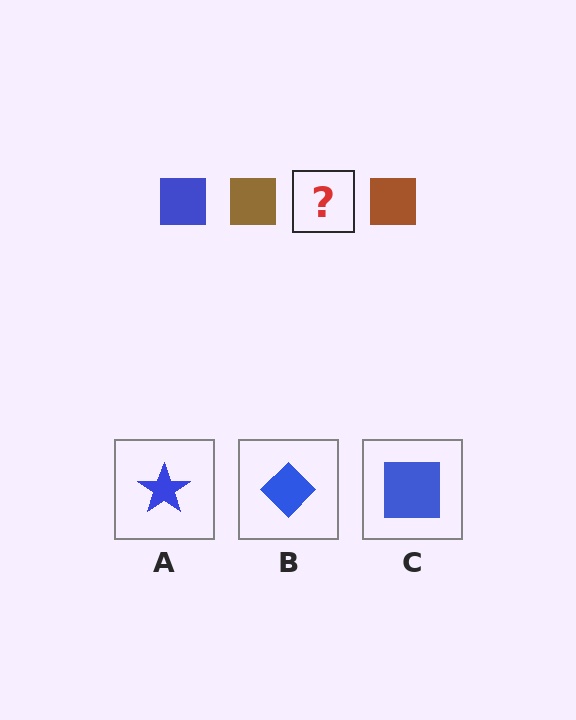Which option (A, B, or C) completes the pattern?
C.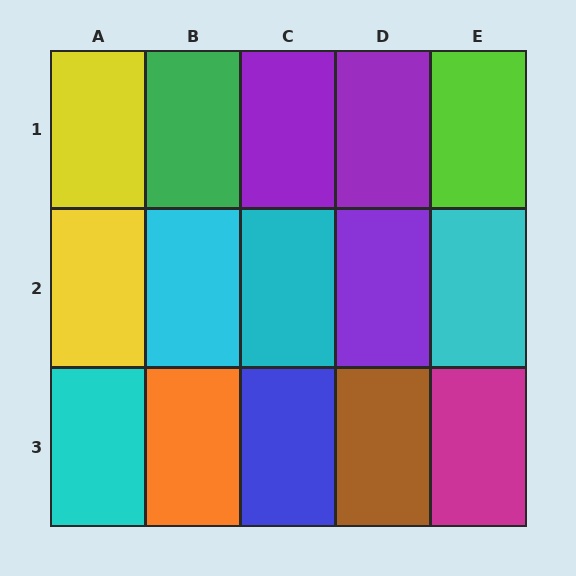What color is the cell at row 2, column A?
Yellow.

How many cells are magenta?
1 cell is magenta.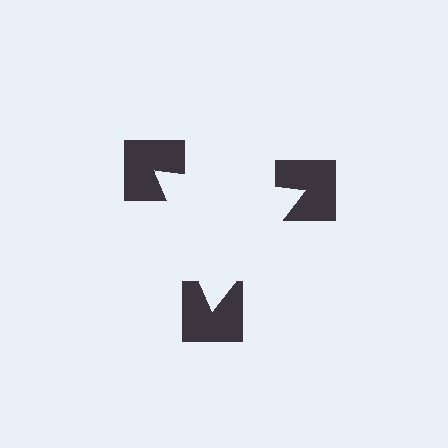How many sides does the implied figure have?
3 sides.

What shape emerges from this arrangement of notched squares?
An illusory triangle — its edges are inferred from the aligned wedge cuts in the notched squares, not physically drawn.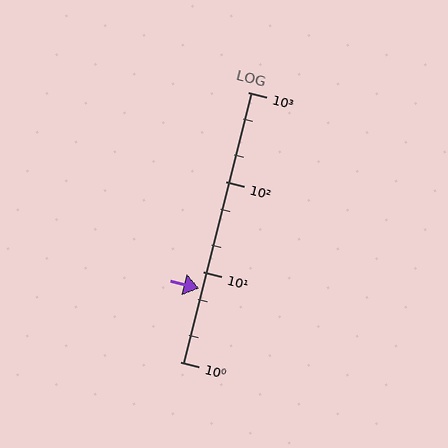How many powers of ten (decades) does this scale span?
The scale spans 3 decades, from 1 to 1000.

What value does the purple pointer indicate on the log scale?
The pointer indicates approximately 6.6.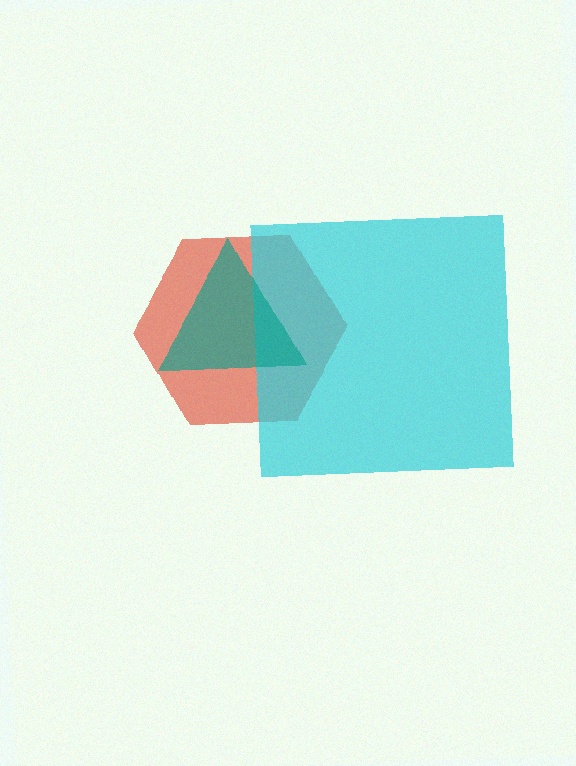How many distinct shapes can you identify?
There are 3 distinct shapes: a red hexagon, a cyan square, a teal triangle.